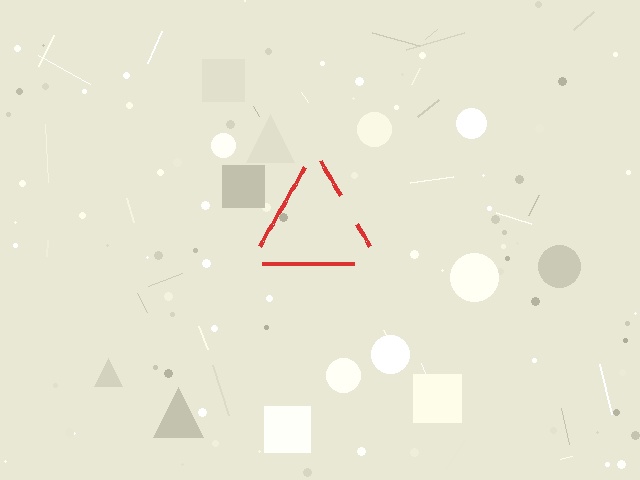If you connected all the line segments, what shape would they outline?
They would outline a triangle.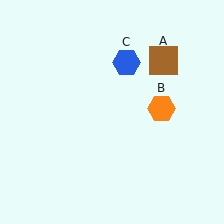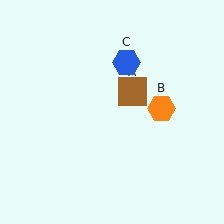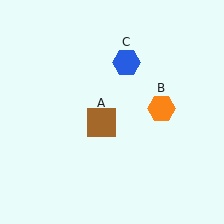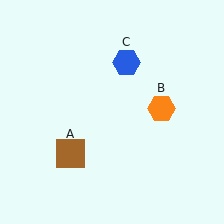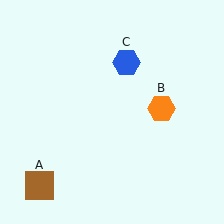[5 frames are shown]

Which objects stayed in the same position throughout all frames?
Orange hexagon (object B) and blue hexagon (object C) remained stationary.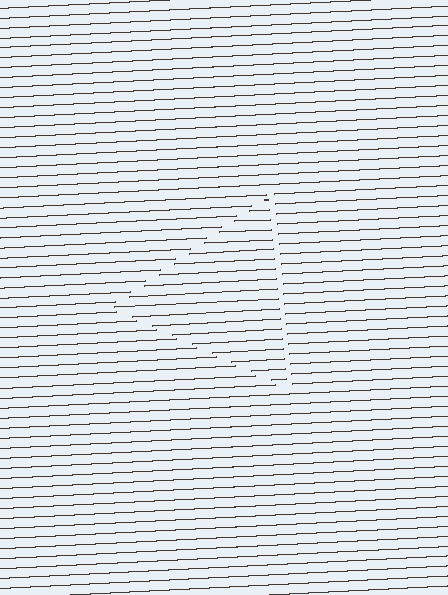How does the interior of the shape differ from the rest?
The interior of the shape contains the same grating, shifted by half a period — the contour is defined by the phase discontinuity where line-ends from the inner and outer gratings abut.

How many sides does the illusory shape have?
3 sides — the line-ends trace a triangle.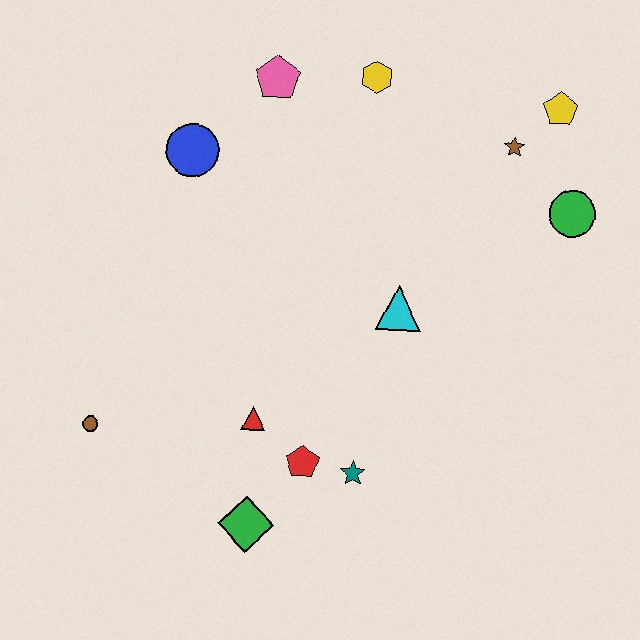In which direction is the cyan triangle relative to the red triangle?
The cyan triangle is to the right of the red triangle.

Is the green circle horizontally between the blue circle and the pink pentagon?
No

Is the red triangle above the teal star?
Yes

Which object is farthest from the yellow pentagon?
The brown circle is farthest from the yellow pentagon.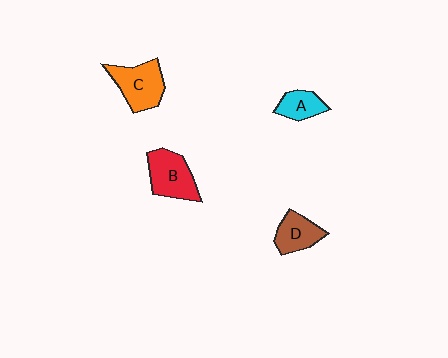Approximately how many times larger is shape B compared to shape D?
Approximately 1.4 times.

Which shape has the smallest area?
Shape A (cyan).